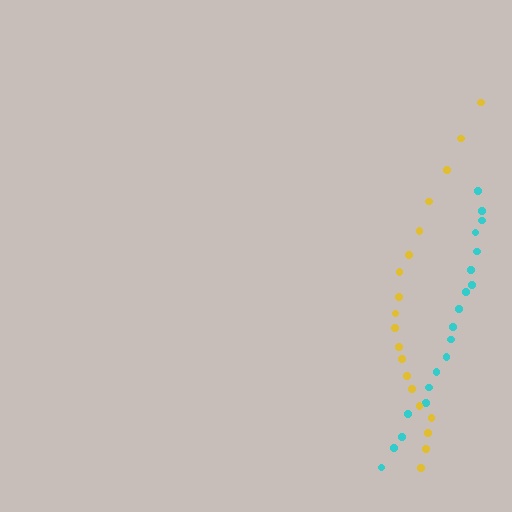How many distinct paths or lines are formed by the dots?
There are 2 distinct paths.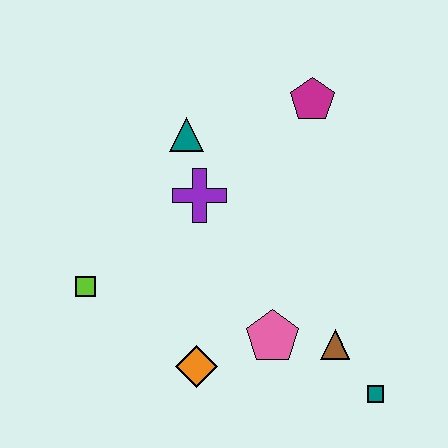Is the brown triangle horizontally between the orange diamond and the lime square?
No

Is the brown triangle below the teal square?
No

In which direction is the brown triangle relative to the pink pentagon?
The brown triangle is to the right of the pink pentagon.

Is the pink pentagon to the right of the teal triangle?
Yes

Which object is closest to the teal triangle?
The purple cross is closest to the teal triangle.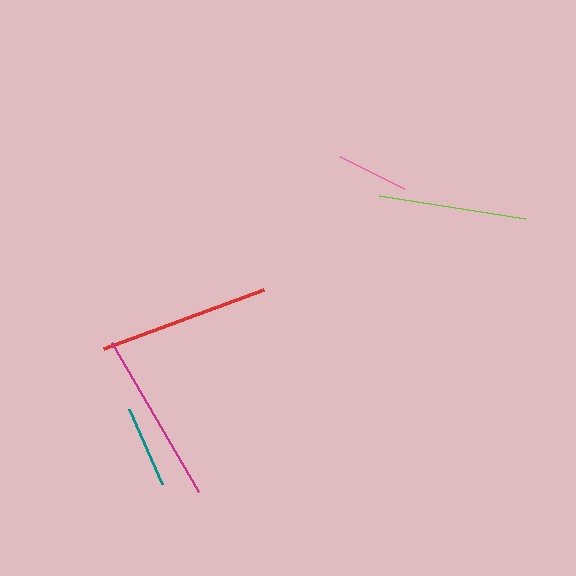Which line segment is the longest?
The magenta line is the longest at approximately 173 pixels.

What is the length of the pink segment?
The pink segment is approximately 72 pixels long.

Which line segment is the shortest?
The pink line is the shortest at approximately 72 pixels.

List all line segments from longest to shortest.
From longest to shortest: magenta, red, lime, teal, pink.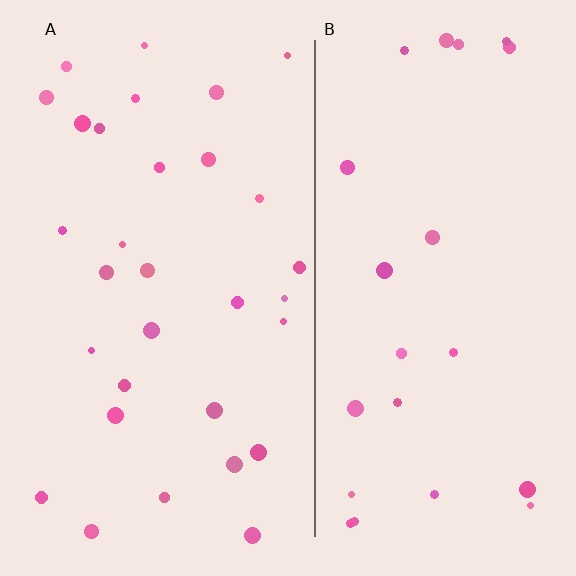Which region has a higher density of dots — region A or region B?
A (the left).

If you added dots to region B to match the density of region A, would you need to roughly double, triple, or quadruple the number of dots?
Approximately double.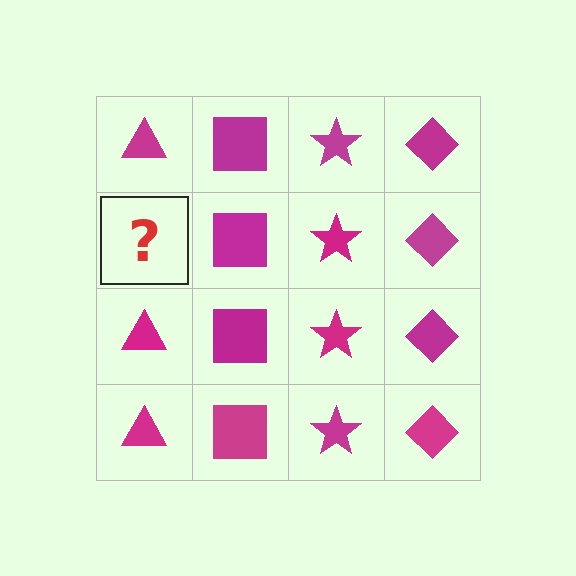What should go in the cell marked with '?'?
The missing cell should contain a magenta triangle.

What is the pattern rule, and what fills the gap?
The rule is that each column has a consistent shape. The gap should be filled with a magenta triangle.